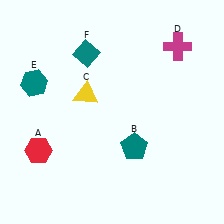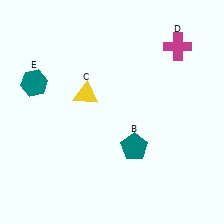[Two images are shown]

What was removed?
The red hexagon (A), the teal diamond (F) were removed in Image 2.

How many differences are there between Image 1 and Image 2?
There are 2 differences between the two images.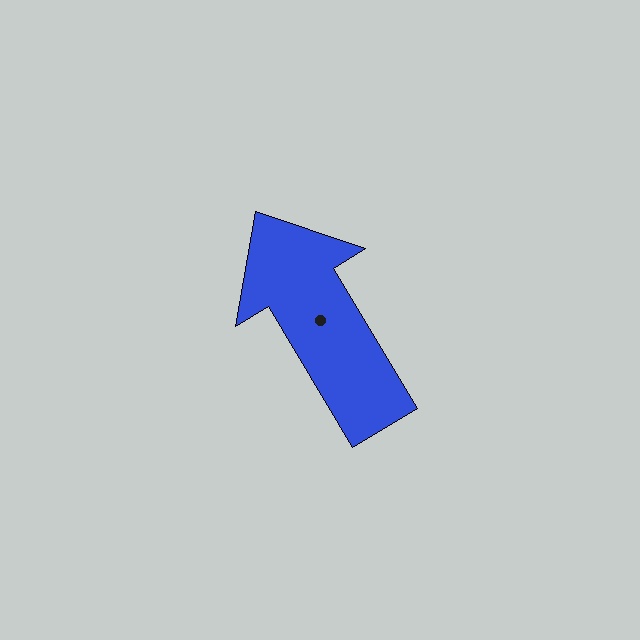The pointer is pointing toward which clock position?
Roughly 11 o'clock.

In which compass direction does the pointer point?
Northwest.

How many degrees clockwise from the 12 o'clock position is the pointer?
Approximately 329 degrees.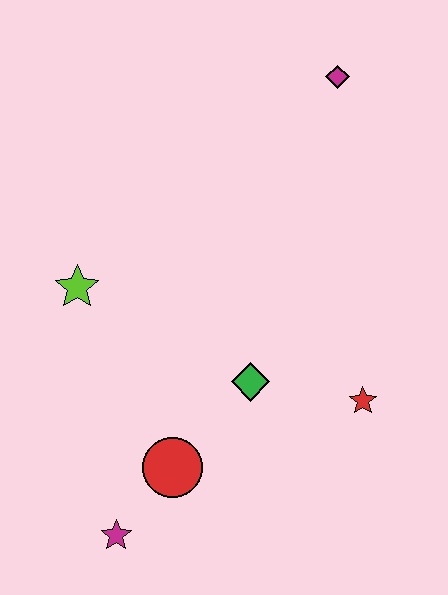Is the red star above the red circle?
Yes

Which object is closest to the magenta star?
The red circle is closest to the magenta star.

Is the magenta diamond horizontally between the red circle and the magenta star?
No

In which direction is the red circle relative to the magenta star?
The red circle is above the magenta star.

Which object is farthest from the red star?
The magenta diamond is farthest from the red star.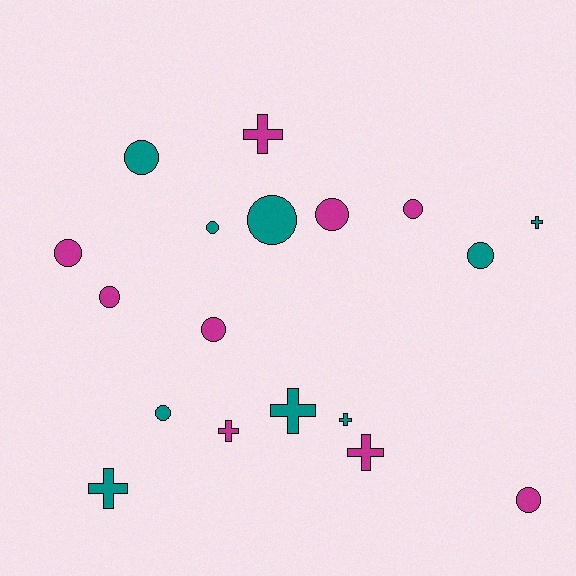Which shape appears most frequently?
Circle, with 11 objects.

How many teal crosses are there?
There are 4 teal crosses.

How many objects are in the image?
There are 18 objects.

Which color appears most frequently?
Magenta, with 9 objects.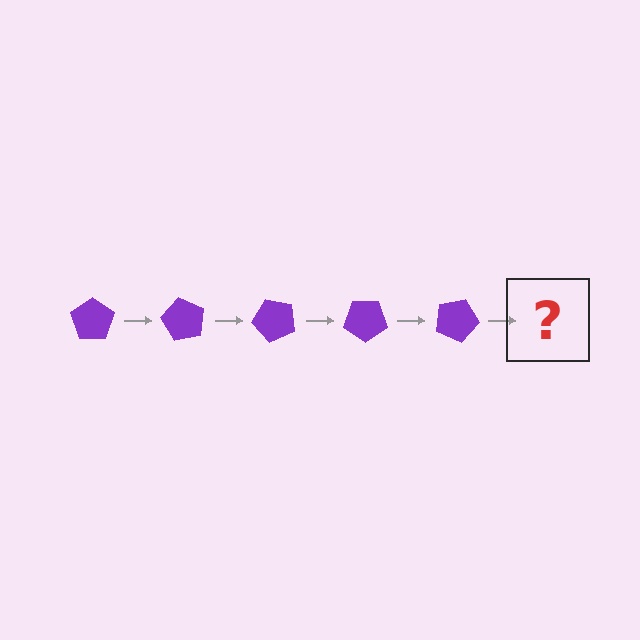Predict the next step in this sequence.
The next step is a purple pentagon rotated 300 degrees.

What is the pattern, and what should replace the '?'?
The pattern is that the pentagon rotates 60 degrees each step. The '?' should be a purple pentagon rotated 300 degrees.